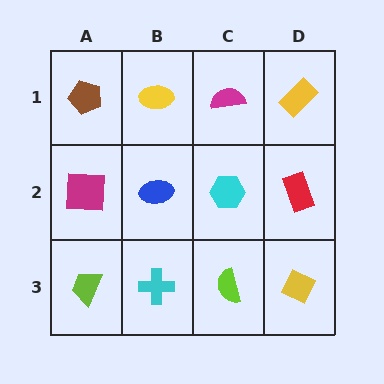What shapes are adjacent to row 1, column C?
A cyan hexagon (row 2, column C), a yellow ellipse (row 1, column B), a yellow rectangle (row 1, column D).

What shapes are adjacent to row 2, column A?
A brown pentagon (row 1, column A), a lime trapezoid (row 3, column A), a blue ellipse (row 2, column B).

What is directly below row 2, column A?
A lime trapezoid.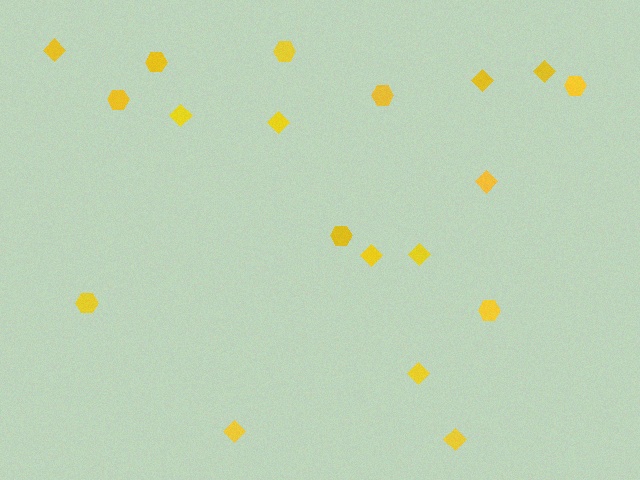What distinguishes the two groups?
There are 2 groups: one group of hexagons (8) and one group of diamonds (11).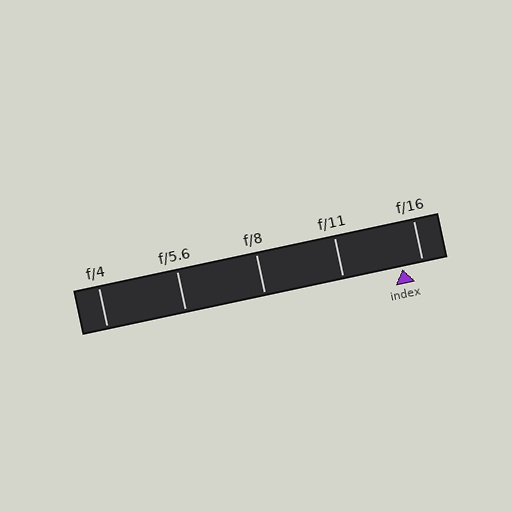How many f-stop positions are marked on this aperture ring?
There are 5 f-stop positions marked.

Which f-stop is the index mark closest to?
The index mark is closest to f/16.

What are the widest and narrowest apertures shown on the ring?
The widest aperture shown is f/4 and the narrowest is f/16.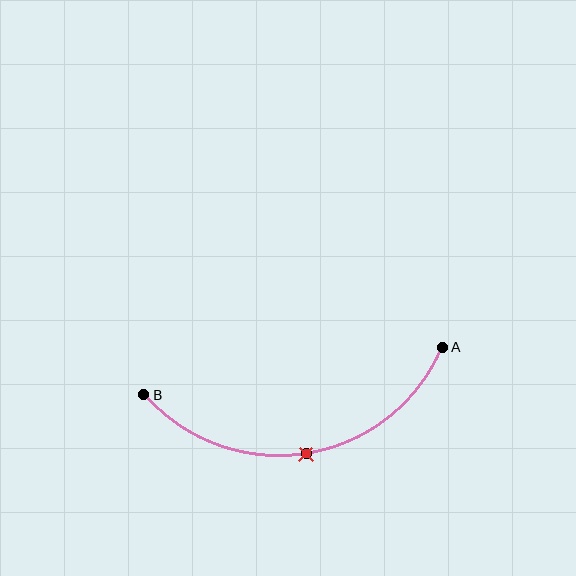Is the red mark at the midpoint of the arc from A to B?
Yes. The red mark lies on the arc at equal arc-length from both A and B — it is the arc midpoint.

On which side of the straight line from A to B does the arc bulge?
The arc bulges below the straight line connecting A and B.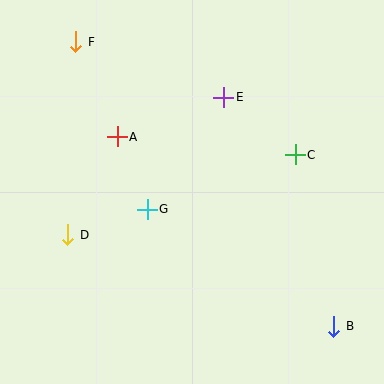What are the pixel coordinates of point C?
Point C is at (295, 155).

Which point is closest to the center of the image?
Point G at (147, 209) is closest to the center.